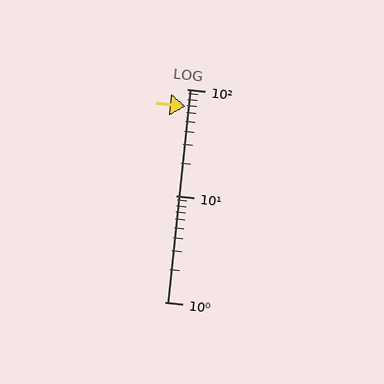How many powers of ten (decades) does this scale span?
The scale spans 2 decades, from 1 to 100.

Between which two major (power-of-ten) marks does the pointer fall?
The pointer is between 10 and 100.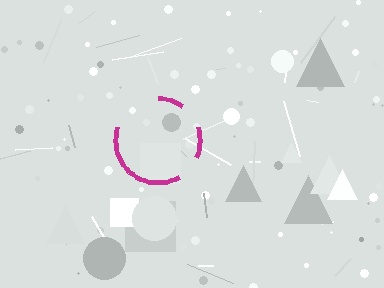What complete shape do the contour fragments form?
The contour fragments form a circle.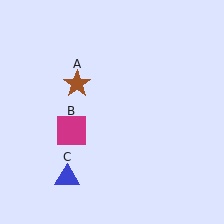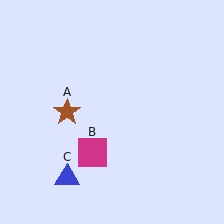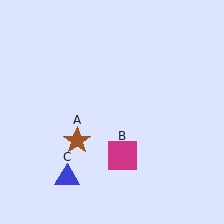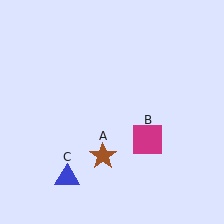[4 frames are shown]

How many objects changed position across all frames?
2 objects changed position: brown star (object A), magenta square (object B).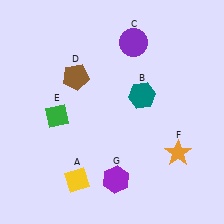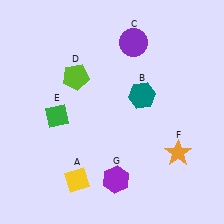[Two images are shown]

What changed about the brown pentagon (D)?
In Image 1, D is brown. In Image 2, it changed to lime.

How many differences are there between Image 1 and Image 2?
There is 1 difference between the two images.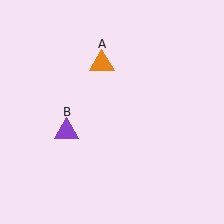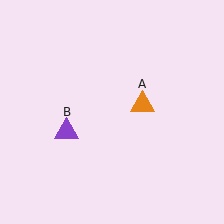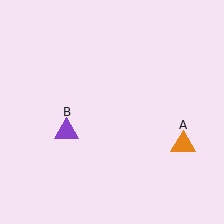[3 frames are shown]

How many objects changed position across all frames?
1 object changed position: orange triangle (object A).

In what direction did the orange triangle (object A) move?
The orange triangle (object A) moved down and to the right.